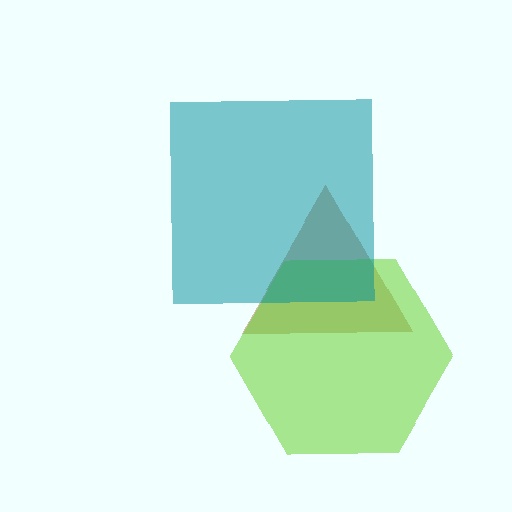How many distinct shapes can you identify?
There are 3 distinct shapes: a brown triangle, a lime hexagon, a teal square.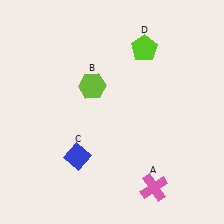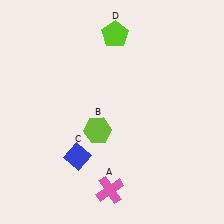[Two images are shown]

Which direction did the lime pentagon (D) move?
The lime pentagon (D) moved left.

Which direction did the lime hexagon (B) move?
The lime hexagon (B) moved down.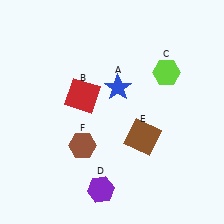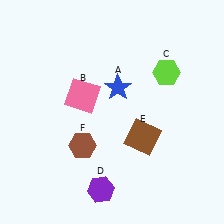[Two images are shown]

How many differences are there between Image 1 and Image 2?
There is 1 difference between the two images.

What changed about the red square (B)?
In Image 1, B is red. In Image 2, it changed to pink.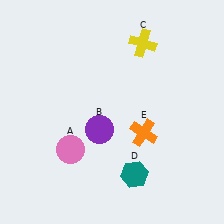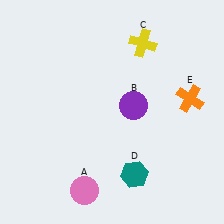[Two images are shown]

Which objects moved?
The objects that moved are: the pink circle (A), the purple circle (B), the orange cross (E).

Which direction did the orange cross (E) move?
The orange cross (E) moved right.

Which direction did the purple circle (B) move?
The purple circle (B) moved right.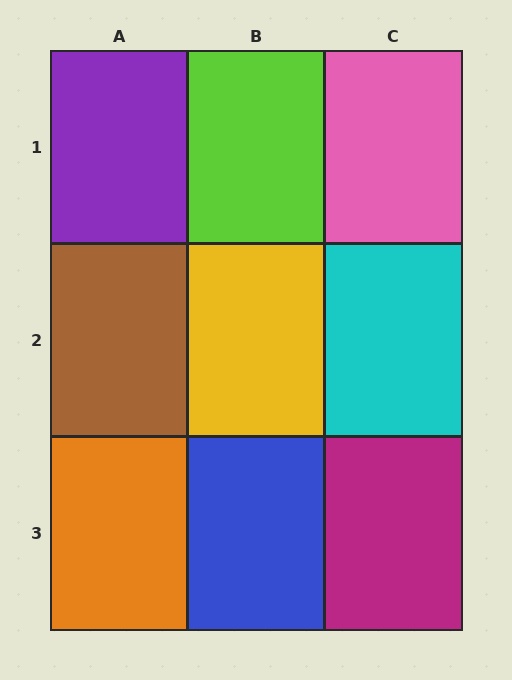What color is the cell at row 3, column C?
Magenta.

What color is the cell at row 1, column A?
Purple.